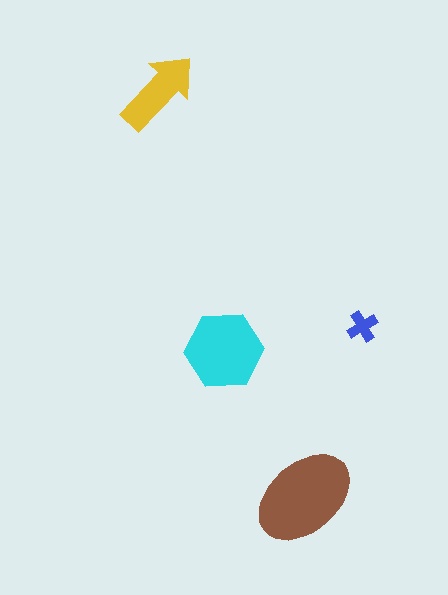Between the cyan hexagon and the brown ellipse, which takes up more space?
The brown ellipse.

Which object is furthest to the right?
The blue cross is rightmost.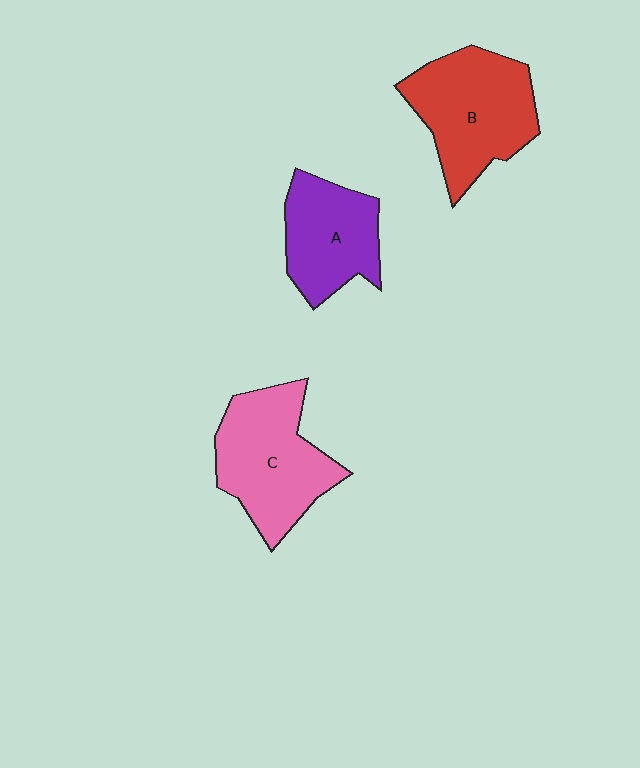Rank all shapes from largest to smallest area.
From largest to smallest: B (red), C (pink), A (purple).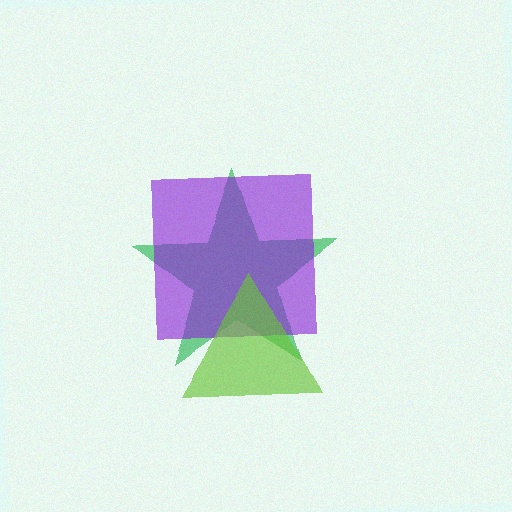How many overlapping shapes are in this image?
There are 3 overlapping shapes in the image.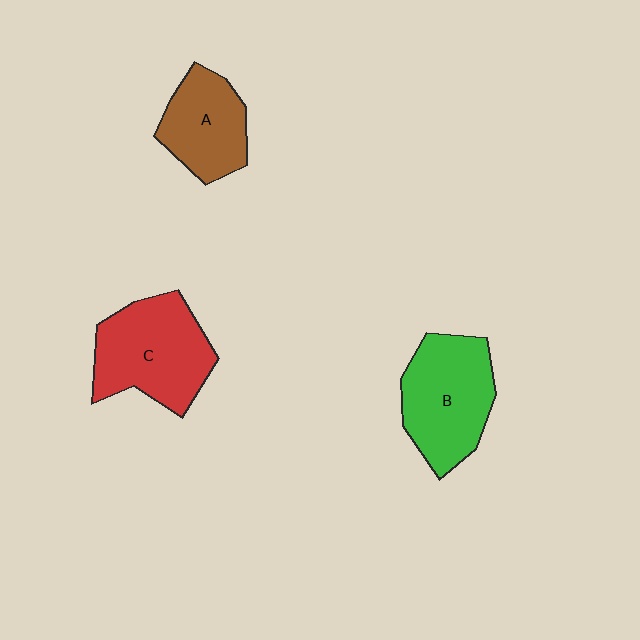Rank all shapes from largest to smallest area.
From largest to smallest: C (red), B (green), A (brown).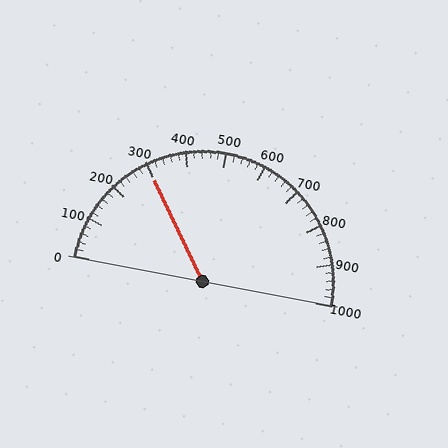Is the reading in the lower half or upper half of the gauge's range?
The reading is in the lower half of the range (0 to 1000).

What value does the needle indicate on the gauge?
The needle indicates approximately 300.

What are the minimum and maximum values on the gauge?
The gauge ranges from 0 to 1000.